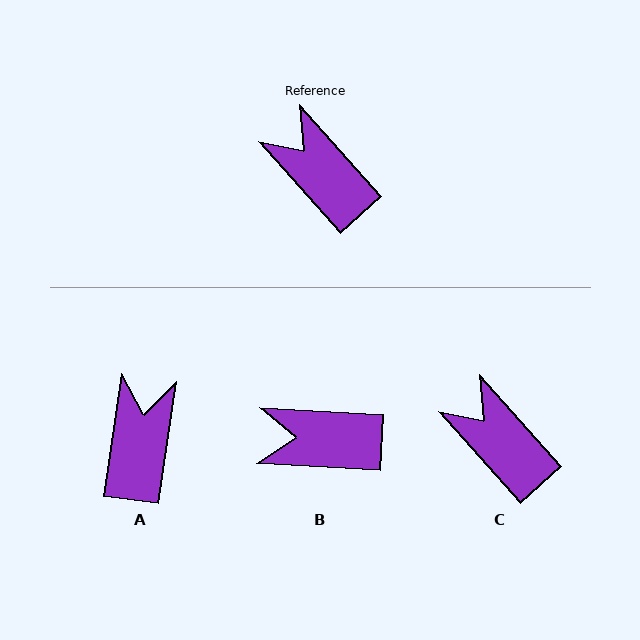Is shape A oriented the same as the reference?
No, it is off by about 50 degrees.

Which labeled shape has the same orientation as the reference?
C.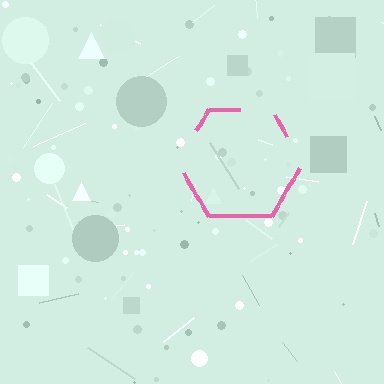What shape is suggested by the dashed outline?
The dashed outline suggests a hexagon.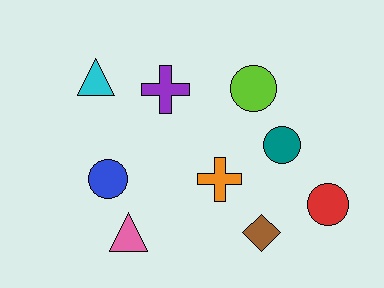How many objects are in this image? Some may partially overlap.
There are 9 objects.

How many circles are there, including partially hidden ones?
There are 4 circles.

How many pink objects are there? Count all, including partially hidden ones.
There is 1 pink object.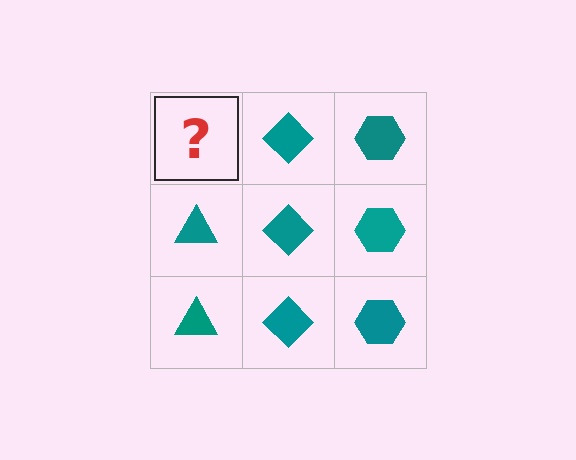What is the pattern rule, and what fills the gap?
The rule is that each column has a consistent shape. The gap should be filled with a teal triangle.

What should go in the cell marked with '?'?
The missing cell should contain a teal triangle.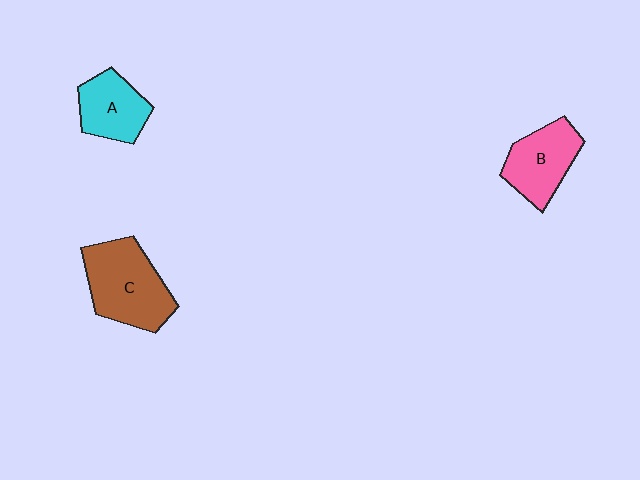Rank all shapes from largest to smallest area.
From largest to smallest: C (brown), B (pink), A (cyan).